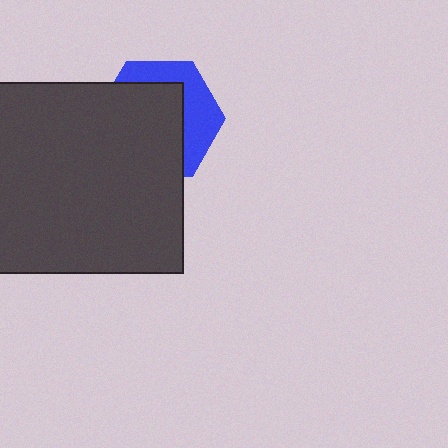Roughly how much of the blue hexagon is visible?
A small part of it is visible (roughly 37%).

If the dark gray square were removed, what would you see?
You would see the complete blue hexagon.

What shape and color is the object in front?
The object in front is a dark gray square.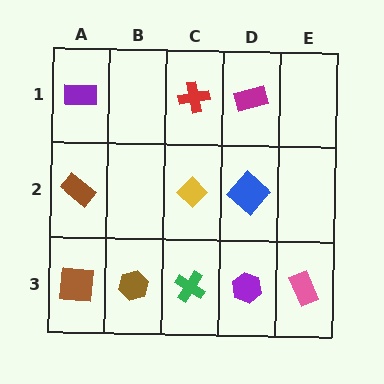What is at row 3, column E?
A pink rectangle.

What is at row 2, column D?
A blue diamond.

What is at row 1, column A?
A purple rectangle.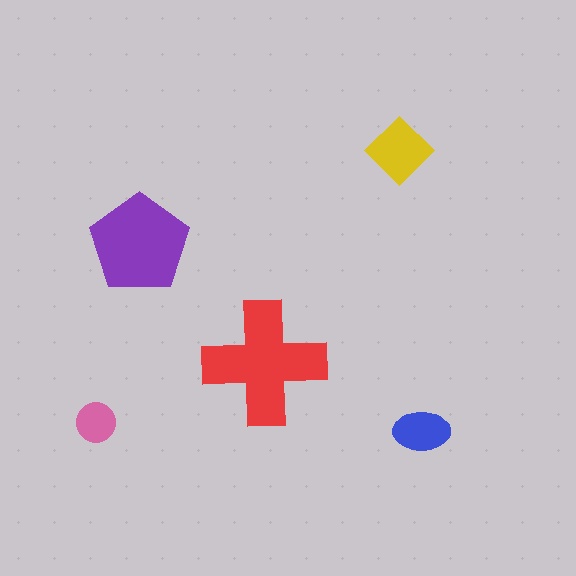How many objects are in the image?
There are 5 objects in the image.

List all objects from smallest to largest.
The pink circle, the blue ellipse, the yellow diamond, the purple pentagon, the red cross.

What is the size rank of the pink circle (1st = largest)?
5th.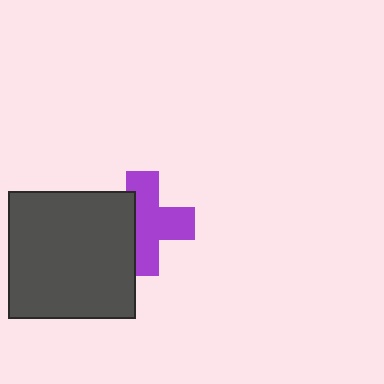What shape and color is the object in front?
The object in front is a dark gray square.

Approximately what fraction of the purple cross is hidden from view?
Roughly 34% of the purple cross is hidden behind the dark gray square.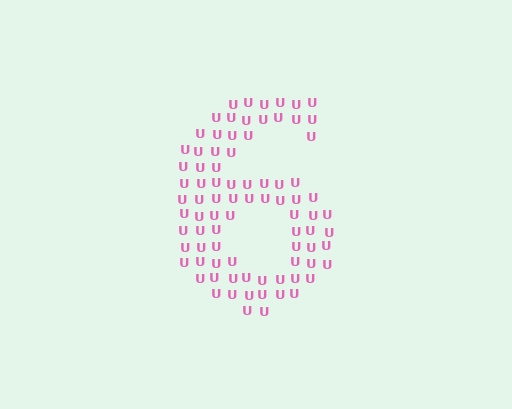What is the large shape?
The large shape is the digit 6.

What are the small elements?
The small elements are letter U's.